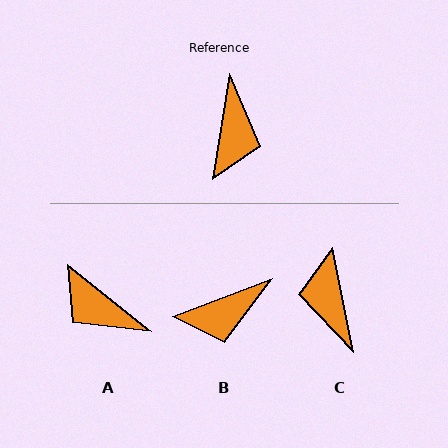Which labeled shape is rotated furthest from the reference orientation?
C, about 159 degrees away.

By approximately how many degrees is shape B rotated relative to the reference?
Approximately 60 degrees clockwise.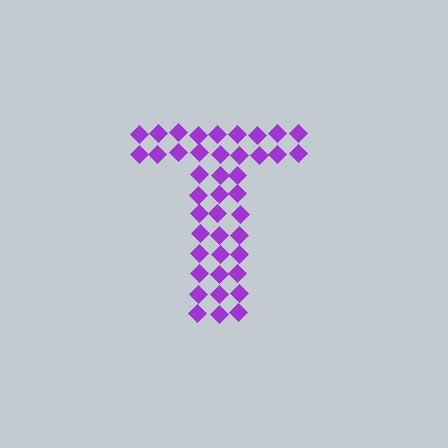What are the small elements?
The small elements are diamonds.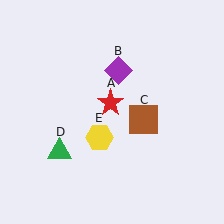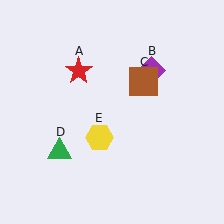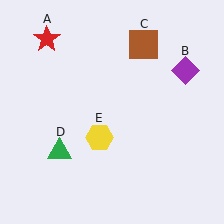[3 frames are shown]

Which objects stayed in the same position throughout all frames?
Green triangle (object D) and yellow hexagon (object E) remained stationary.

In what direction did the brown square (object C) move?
The brown square (object C) moved up.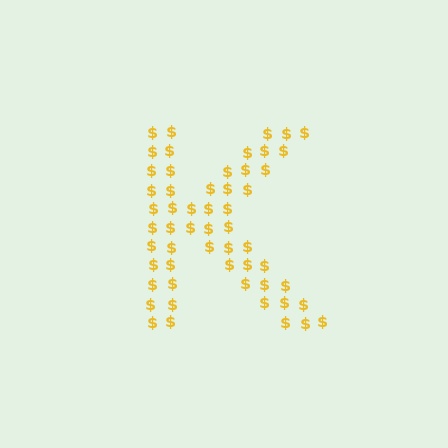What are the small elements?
The small elements are dollar signs.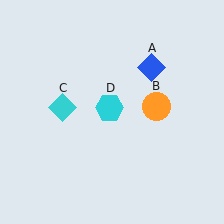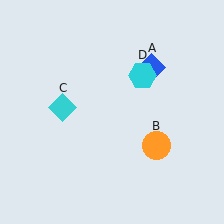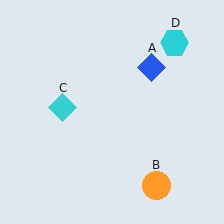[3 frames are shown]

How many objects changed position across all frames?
2 objects changed position: orange circle (object B), cyan hexagon (object D).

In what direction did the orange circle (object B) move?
The orange circle (object B) moved down.